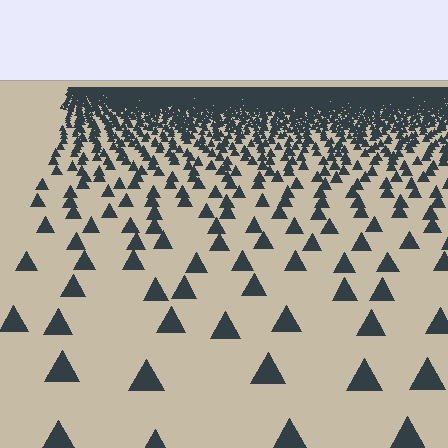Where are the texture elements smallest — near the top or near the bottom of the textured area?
Near the top.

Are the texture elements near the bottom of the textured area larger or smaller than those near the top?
Larger. Near the bottom, elements are closer to the viewer and appear at a bigger on-screen size.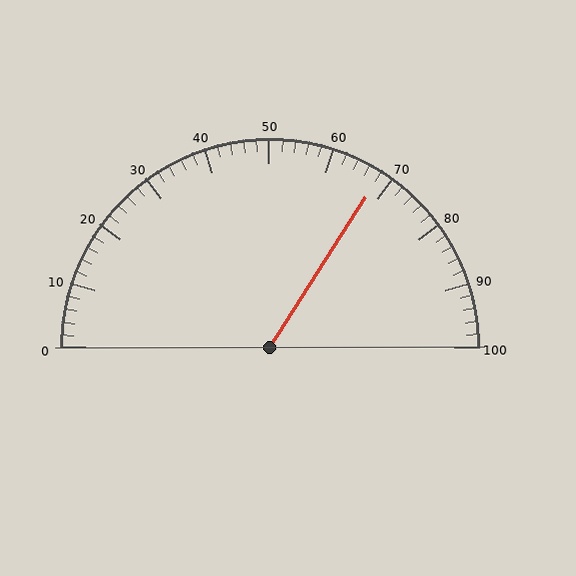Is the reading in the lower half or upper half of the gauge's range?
The reading is in the upper half of the range (0 to 100).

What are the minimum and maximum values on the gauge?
The gauge ranges from 0 to 100.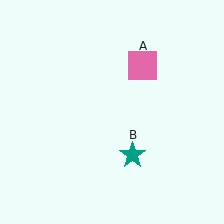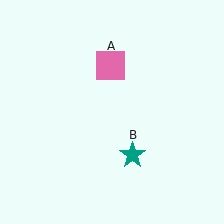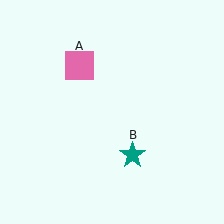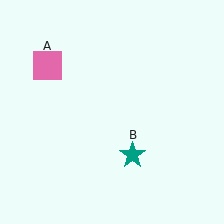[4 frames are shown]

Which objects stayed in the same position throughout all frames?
Teal star (object B) remained stationary.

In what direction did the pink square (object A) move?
The pink square (object A) moved left.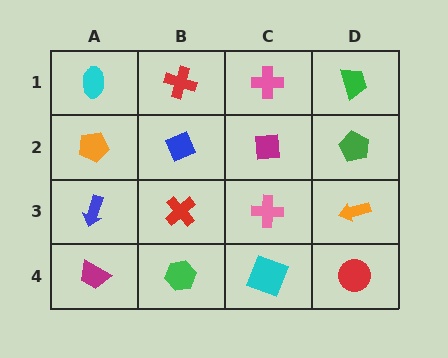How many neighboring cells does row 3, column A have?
3.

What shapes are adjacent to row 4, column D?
An orange arrow (row 3, column D), a cyan square (row 4, column C).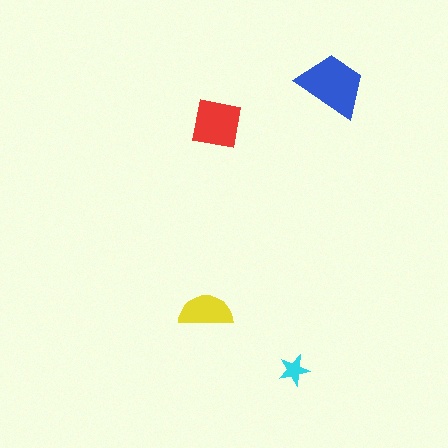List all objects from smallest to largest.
The cyan star, the yellow semicircle, the red square, the blue trapezoid.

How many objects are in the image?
There are 4 objects in the image.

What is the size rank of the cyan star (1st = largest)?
4th.